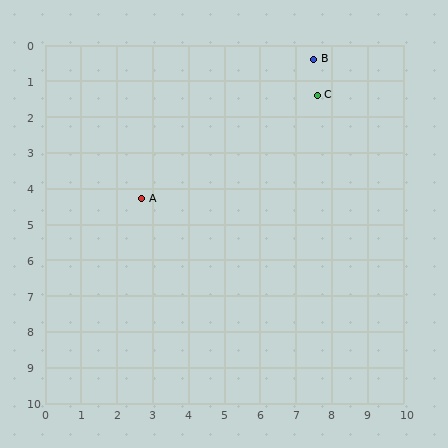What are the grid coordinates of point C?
Point C is at approximately (7.6, 1.4).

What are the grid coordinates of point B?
Point B is at approximately (7.5, 0.4).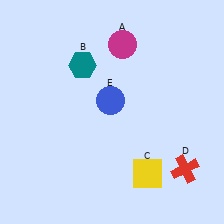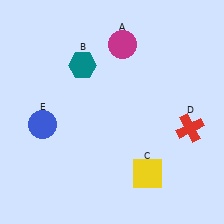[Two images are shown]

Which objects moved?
The objects that moved are: the red cross (D), the blue circle (E).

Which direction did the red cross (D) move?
The red cross (D) moved up.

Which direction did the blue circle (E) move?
The blue circle (E) moved left.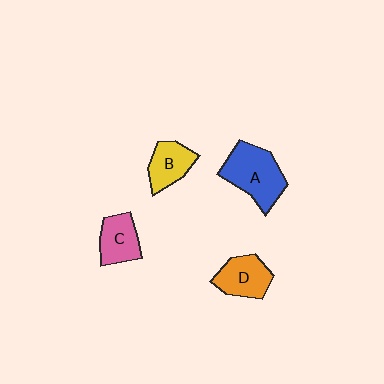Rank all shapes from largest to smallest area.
From largest to smallest: A (blue), D (orange), C (pink), B (yellow).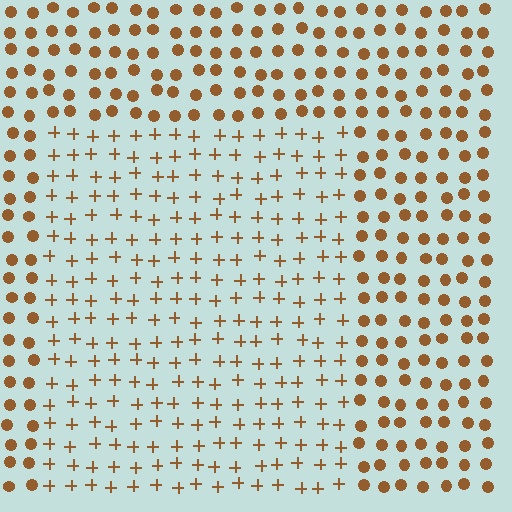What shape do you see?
I see a rectangle.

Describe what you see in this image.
The image is filled with small brown elements arranged in a uniform grid. A rectangle-shaped region contains plus signs, while the surrounding area contains circles. The boundary is defined purely by the change in element shape.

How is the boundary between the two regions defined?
The boundary is defined by a change in element shape: plus signs inside vs. circles outside. All elements share the same color and spacing.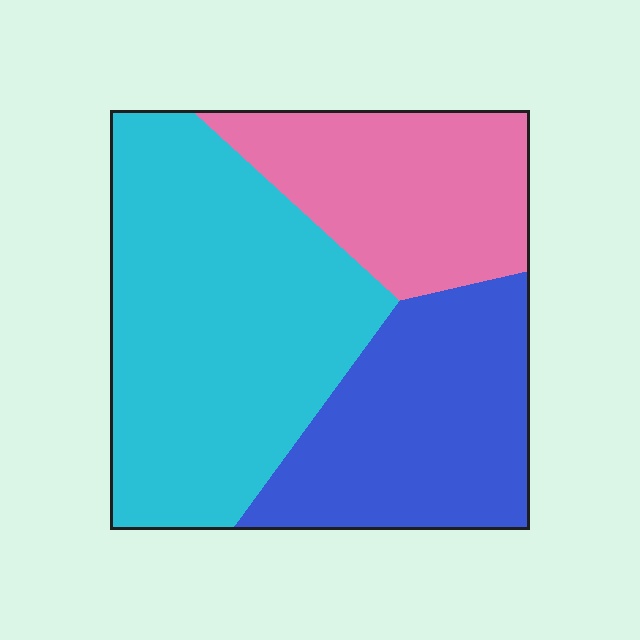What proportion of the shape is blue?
Blue takes up about one quarter (1/4) of the shape.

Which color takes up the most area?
Cyan, at roughly 45%.